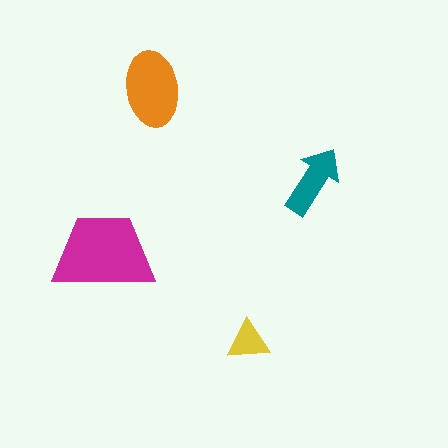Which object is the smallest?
The yellow triangle.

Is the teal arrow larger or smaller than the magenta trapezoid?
Smaller.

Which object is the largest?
The magenta trapezoid.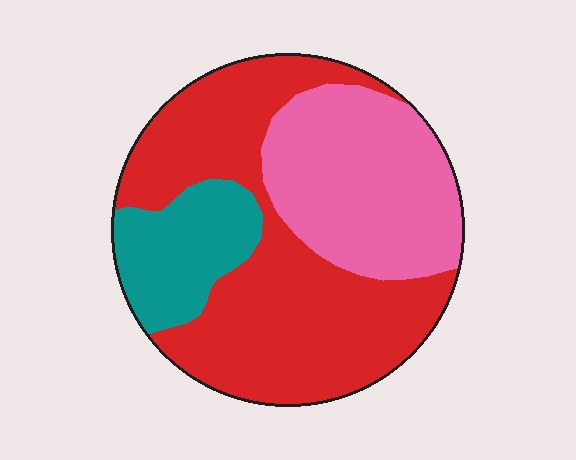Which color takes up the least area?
Teal, at roughly 15%.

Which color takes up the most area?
Red, at roughly 55%.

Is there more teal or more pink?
Pink.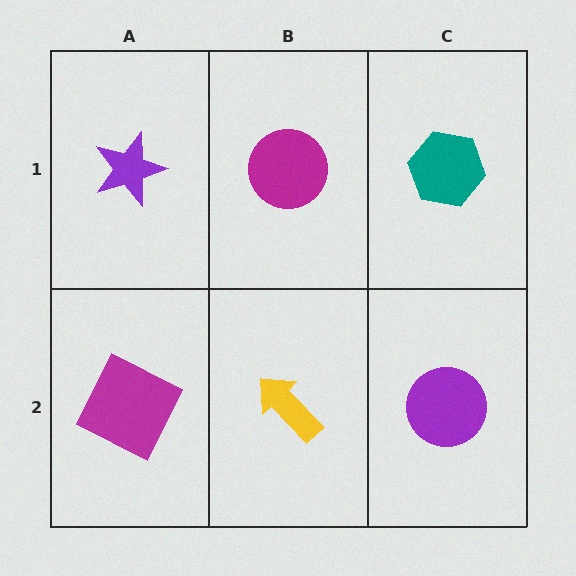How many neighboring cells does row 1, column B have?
3.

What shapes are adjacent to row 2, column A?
A purple star (row 1, column A), a yellow arrow (row 2, column B).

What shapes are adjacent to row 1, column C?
A purple circle (row 2, column C), a magenta circle (row 1, column B).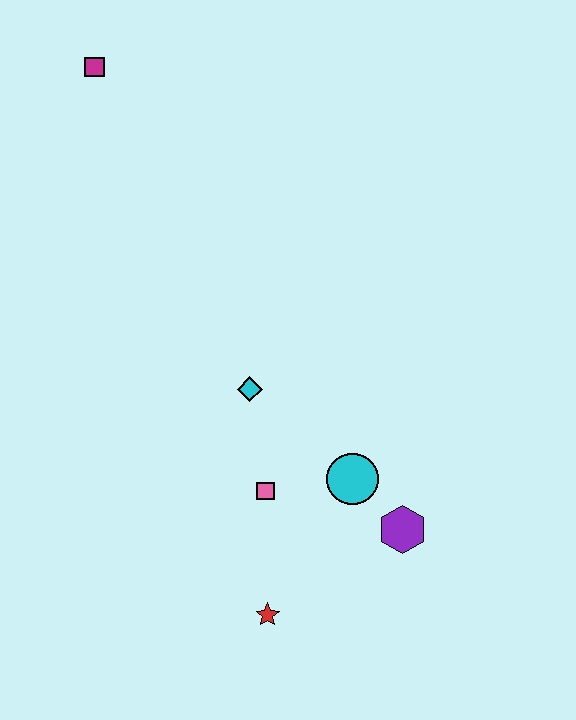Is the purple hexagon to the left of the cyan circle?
No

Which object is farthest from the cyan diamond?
The magenta square is farthest from the cyan diamond.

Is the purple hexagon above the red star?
Yes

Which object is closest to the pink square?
The cyan circle is closest to the pink square.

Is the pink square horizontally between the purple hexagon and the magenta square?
Yes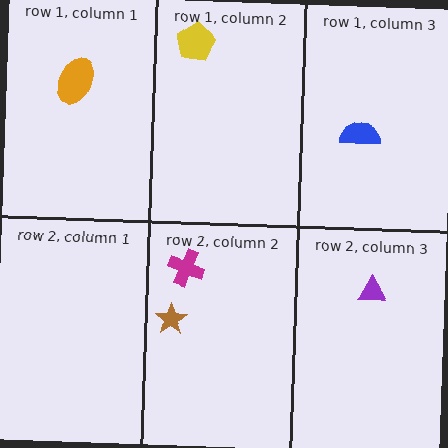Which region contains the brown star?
The row 2, column 2 region.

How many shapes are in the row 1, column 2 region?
1.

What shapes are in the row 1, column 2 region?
The yellow pentagon.